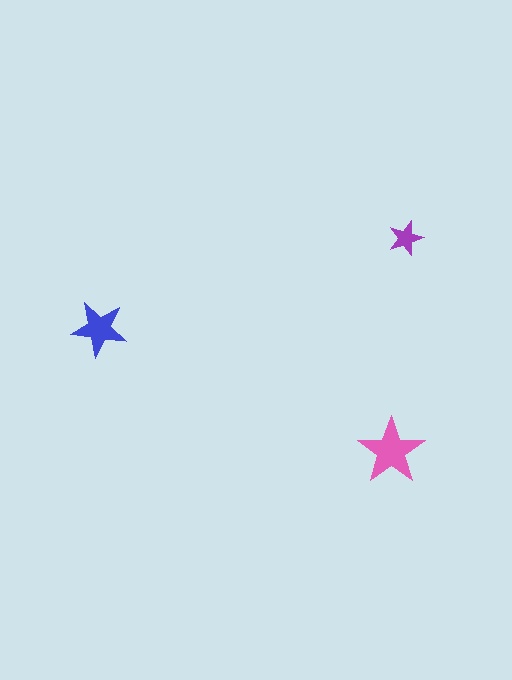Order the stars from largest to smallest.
the pink one, the blue one, the purple one.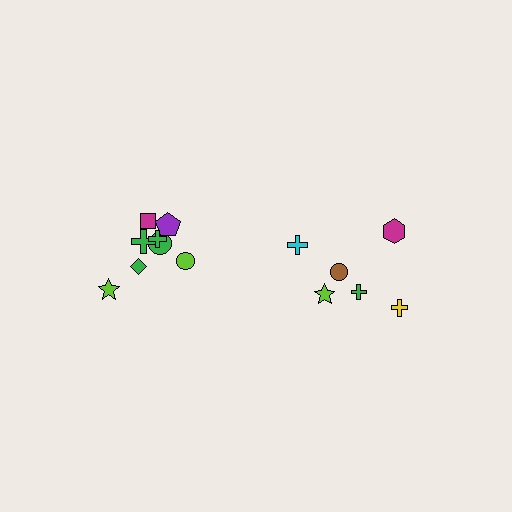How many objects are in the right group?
There are 6 objects.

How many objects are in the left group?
There are 8 objects.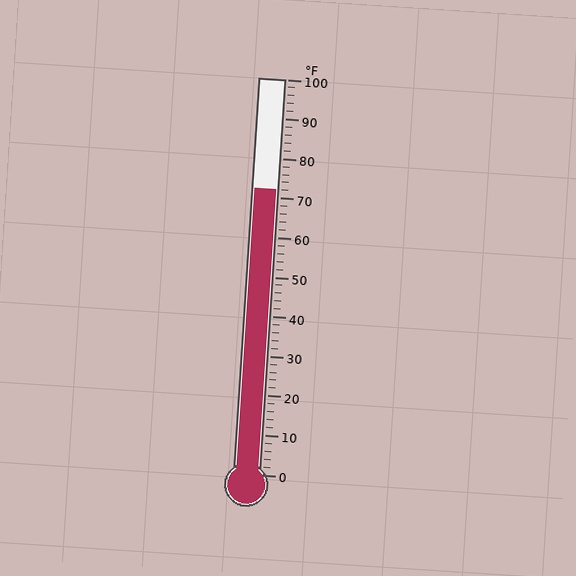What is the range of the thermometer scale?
The thermometer scale ranges from 0°F to 100°F.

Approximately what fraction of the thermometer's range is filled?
The thermometer is filled to approximately 70% of its range.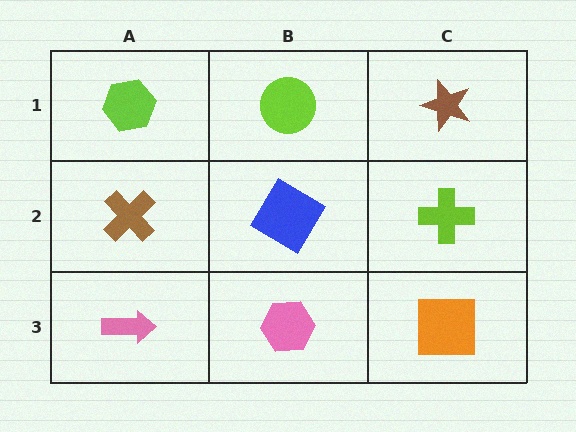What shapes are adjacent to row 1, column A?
A brown cross (row 2, column A), a lime circle (row 1, column B).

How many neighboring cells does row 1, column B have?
3.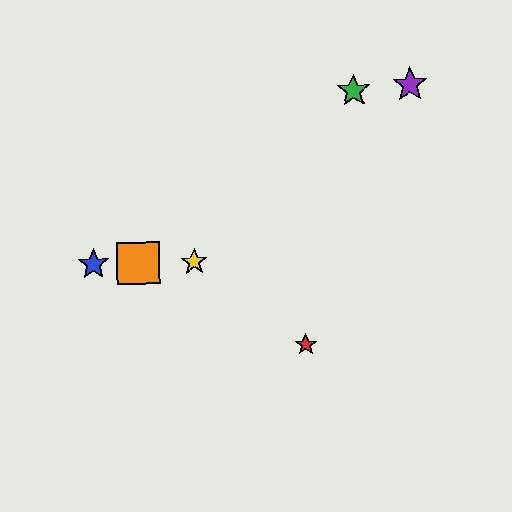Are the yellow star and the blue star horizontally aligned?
Yes, both are at y≈262.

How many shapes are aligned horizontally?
3 shapes (the blue star, the yellow star, the orange square) are aligned horizontally.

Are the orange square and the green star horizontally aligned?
No, the orange square is at y≈263 and the green star is at y≈91.